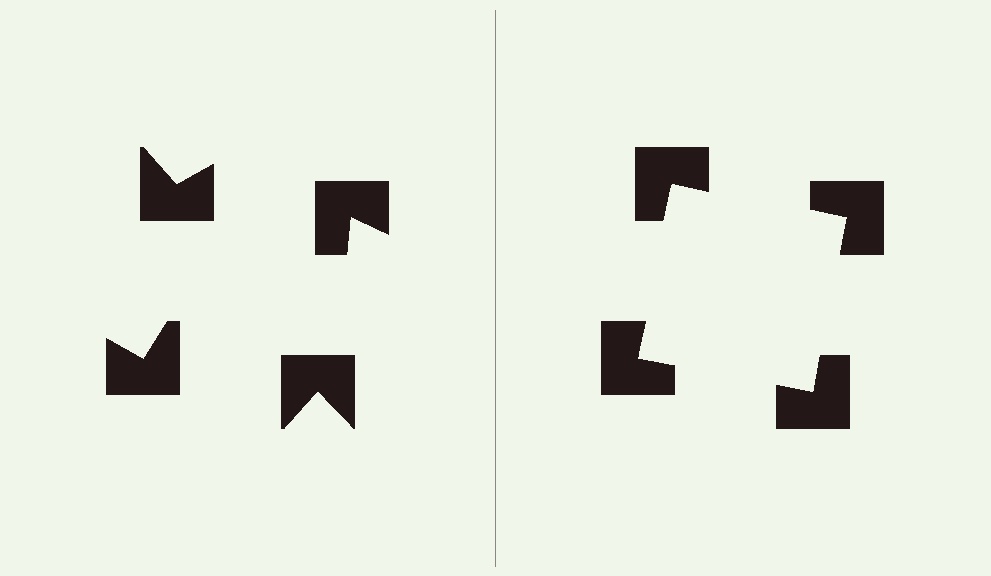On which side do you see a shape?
An illusory square appears on the right side. On the left side the wedge cuts are rotated, so no coherent shape forms.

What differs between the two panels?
The notched squares are positioned identically on both sides; only the wedge orientations differ. On the right they align to a square; on the left they are misaligned.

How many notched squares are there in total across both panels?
8 — 4 on each side.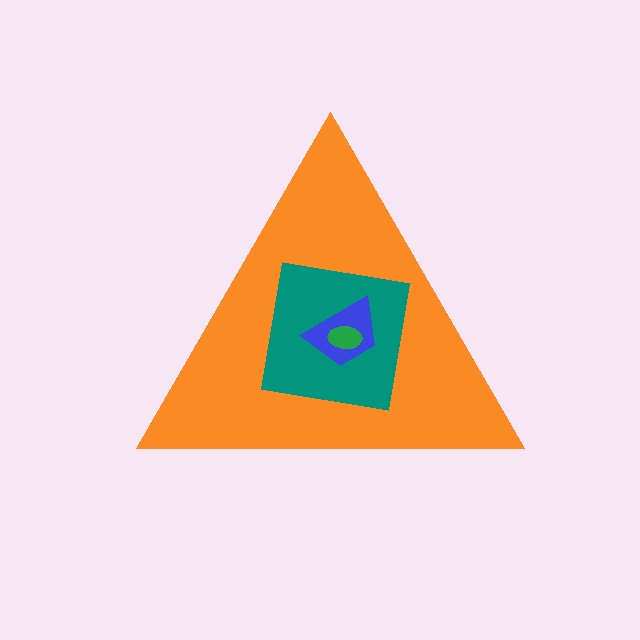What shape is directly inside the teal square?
The blue trapezoid.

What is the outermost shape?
The orange triangle.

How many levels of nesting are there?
4.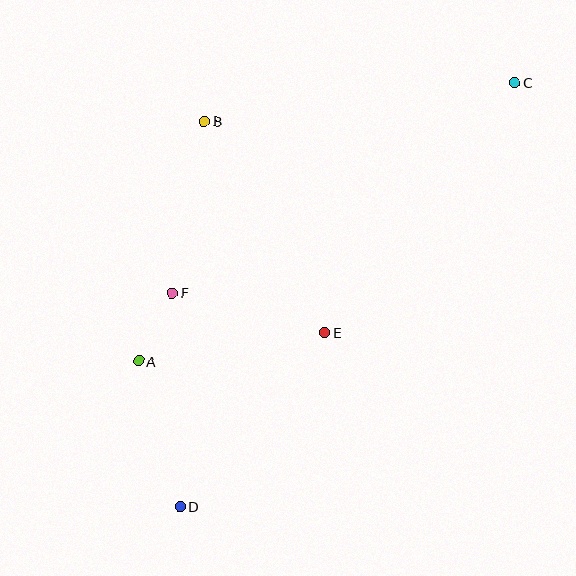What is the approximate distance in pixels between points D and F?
The distance between D and F is approximately 214 pixels.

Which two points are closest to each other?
Points A and F are closest to each other.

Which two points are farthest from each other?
Points C and D are farthest from each other.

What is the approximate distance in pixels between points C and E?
The distance between C and E is approximately 314 pixels.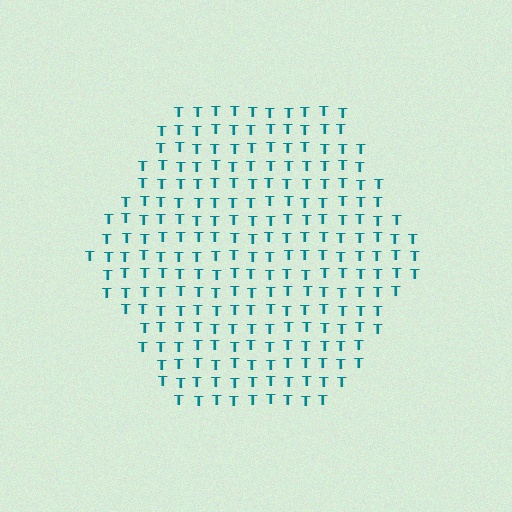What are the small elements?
The small elements are letter T's.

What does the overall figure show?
The overall figure shows a hexagon.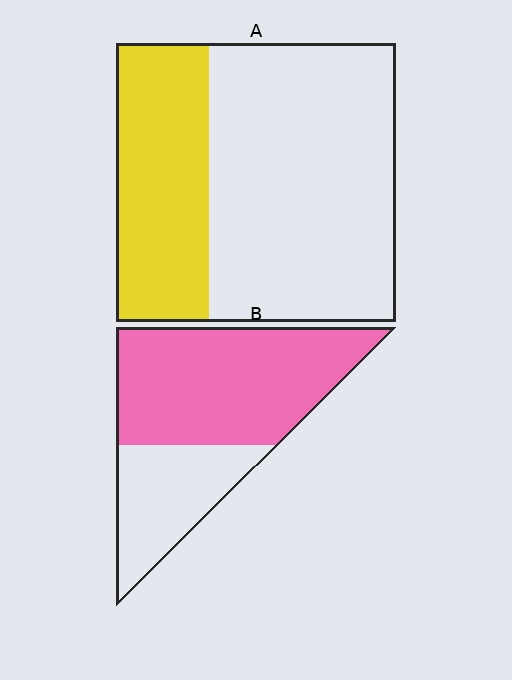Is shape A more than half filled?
No.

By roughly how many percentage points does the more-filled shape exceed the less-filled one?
By roughly 35 percentage points (B over A).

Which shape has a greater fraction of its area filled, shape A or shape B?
Shape B.